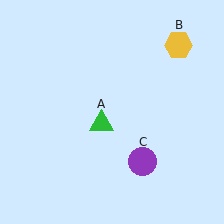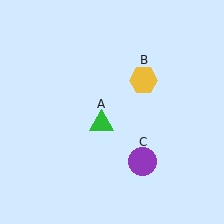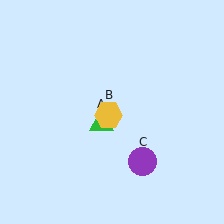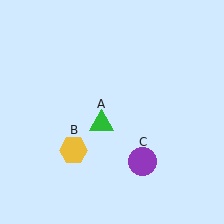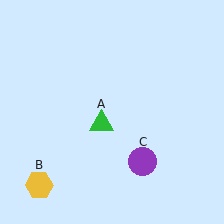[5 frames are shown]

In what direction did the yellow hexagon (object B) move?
The yellow hexagon (object B) moved down and to the left.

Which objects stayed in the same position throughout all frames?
Green triangle (object A) and purple circle (object C) remained stationary.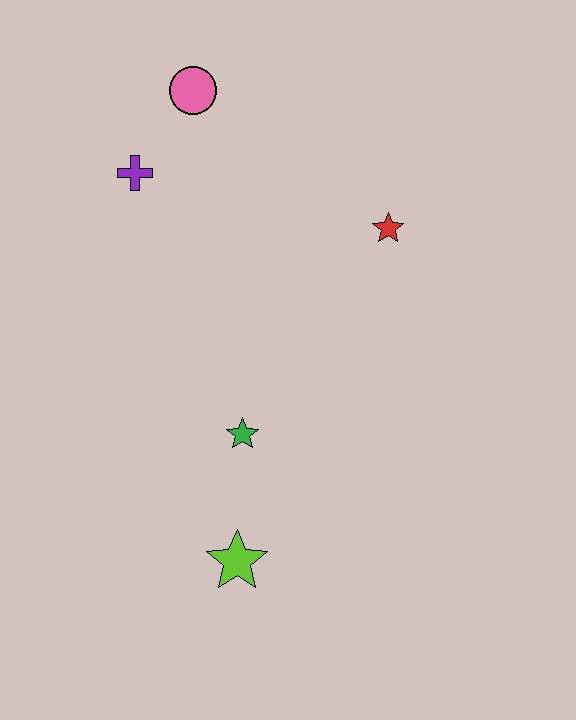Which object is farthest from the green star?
The pink circle is farthest from the green star.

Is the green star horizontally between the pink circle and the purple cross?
No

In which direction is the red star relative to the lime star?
The red star is above the lime star.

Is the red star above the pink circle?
No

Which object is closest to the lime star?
The green star is closest to the lime star.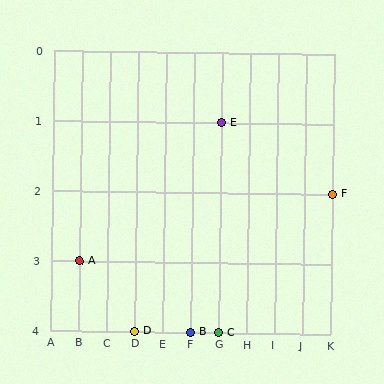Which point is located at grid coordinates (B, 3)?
Point A is at (B, 3).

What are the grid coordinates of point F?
Point F is at grid coordinates (K, 2).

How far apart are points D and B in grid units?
Points D and B are 2 columns apart.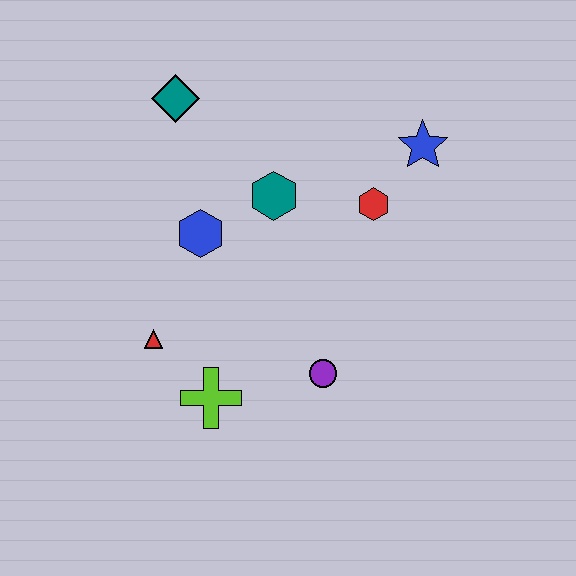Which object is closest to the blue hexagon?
The teal hexagon is closest to the blue hexagon.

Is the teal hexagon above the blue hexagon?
Yes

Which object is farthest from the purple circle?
The teal diamond is farthest from the purple circle.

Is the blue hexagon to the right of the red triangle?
Yes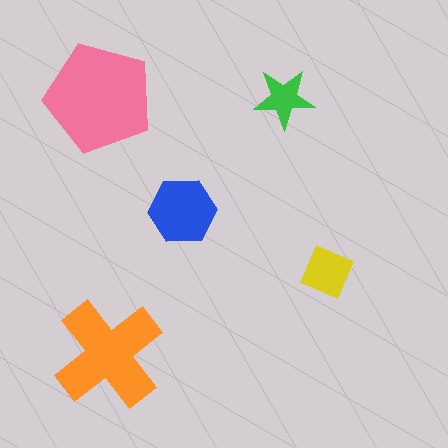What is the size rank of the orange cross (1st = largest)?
2nd.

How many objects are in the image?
There are 5 objects in the image.